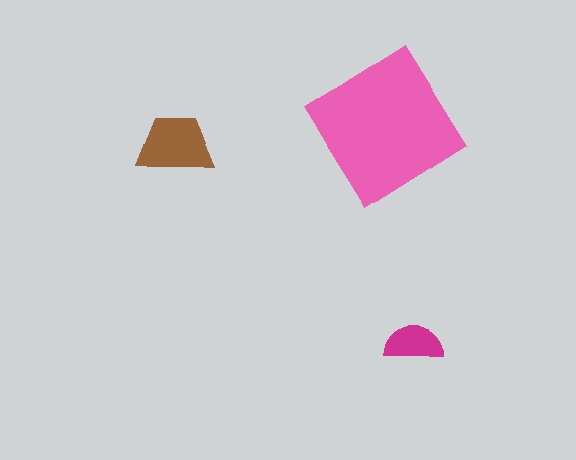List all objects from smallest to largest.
The magenta semicircle, the brown trapezoid, the pink diamond.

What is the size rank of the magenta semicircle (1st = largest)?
3rd.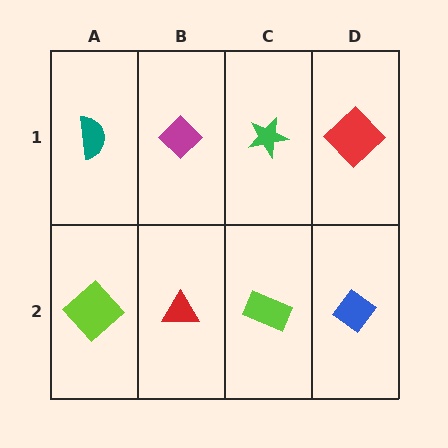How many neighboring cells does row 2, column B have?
3.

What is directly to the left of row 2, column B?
A lime diamond.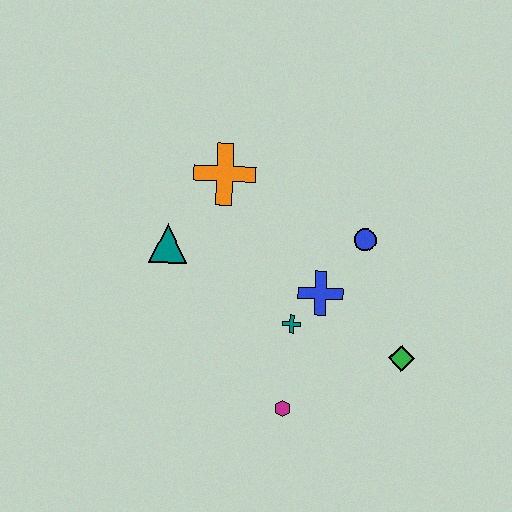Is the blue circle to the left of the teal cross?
No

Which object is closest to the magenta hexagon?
The teal cross is closest to the magenta hexagon.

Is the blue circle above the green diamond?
Yes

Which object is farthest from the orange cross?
The green diamond is farthest from the orange cross.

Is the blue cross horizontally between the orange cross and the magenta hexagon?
No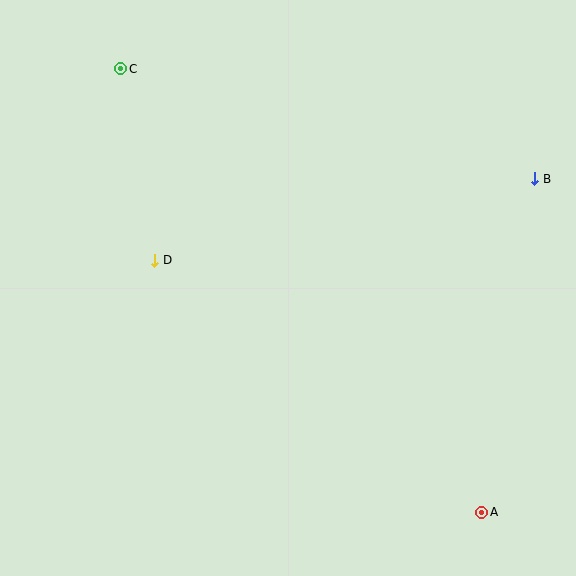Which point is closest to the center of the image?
Point D at (155, 260) is closest to the center.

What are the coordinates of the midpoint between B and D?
The midpoint between B and D is at (345, 220).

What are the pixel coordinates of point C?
Point C is at (121, 69).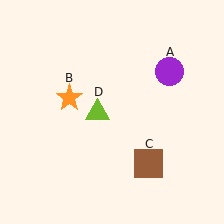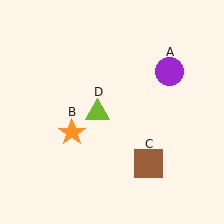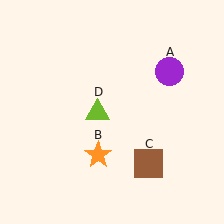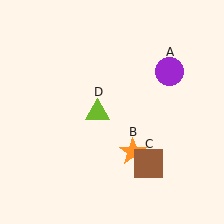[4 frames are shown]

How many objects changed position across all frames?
1 object changed position: orange star (object B).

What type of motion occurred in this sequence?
The orange star (object B) rotated counterclockwise around the center of the scene.